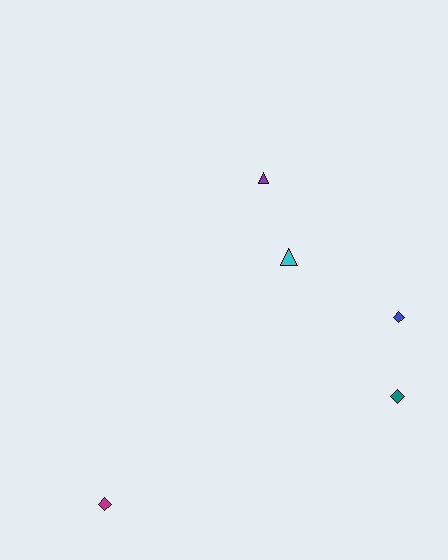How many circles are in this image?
There are no circles.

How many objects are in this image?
There are 5 objects.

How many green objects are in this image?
There are no green objects.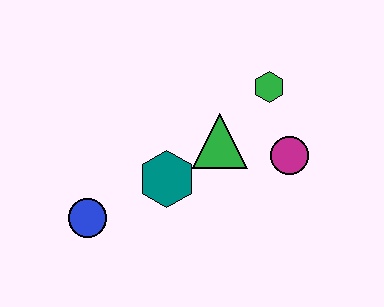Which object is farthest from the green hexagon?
The blue circle is farthest from the green hexagon.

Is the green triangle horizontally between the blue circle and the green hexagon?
Yes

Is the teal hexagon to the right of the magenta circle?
No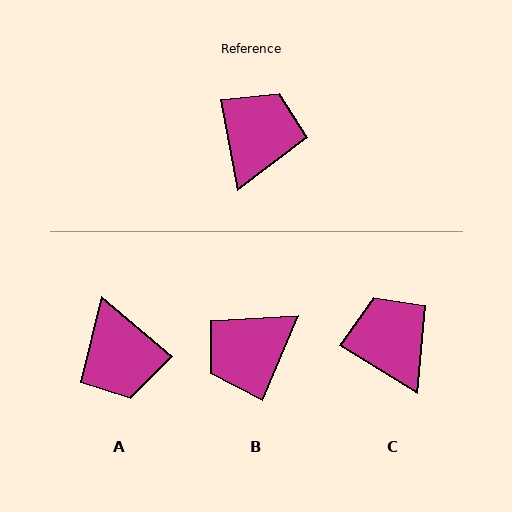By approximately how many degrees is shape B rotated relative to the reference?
Approximately 147 degrees counter-clockwise.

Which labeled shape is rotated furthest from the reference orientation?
B, about 147 degrees away.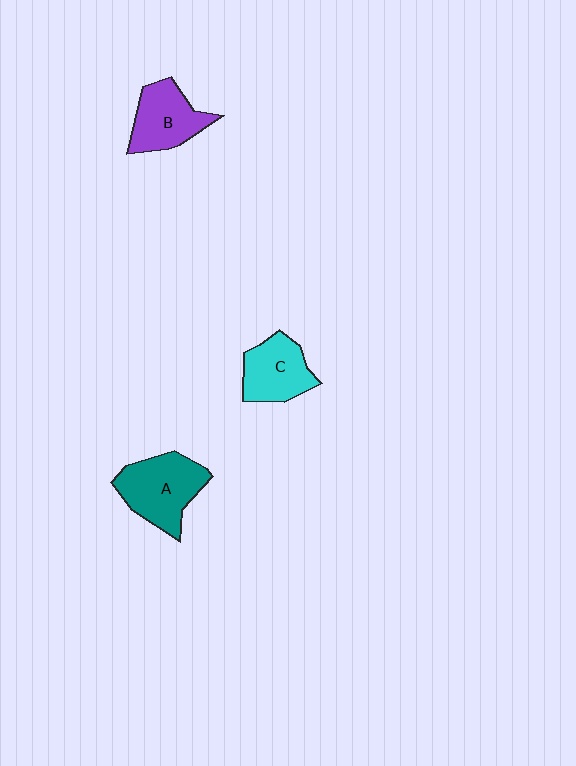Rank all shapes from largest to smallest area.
From largest to smallest: A (teal), B (purple), C (cyan).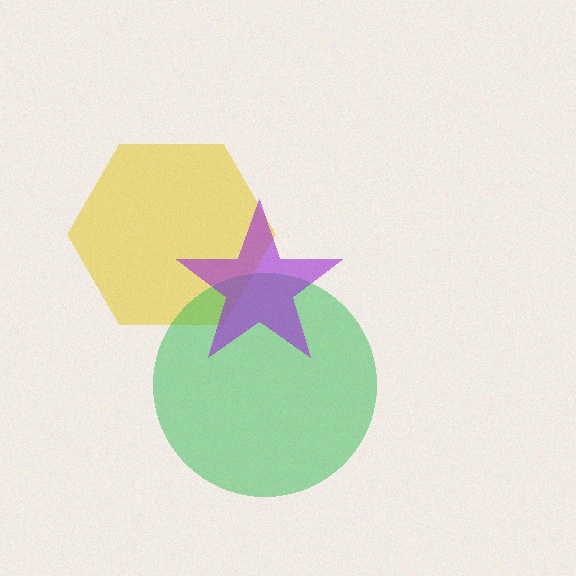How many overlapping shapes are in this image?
There are 3 overlapping shapes in the image.